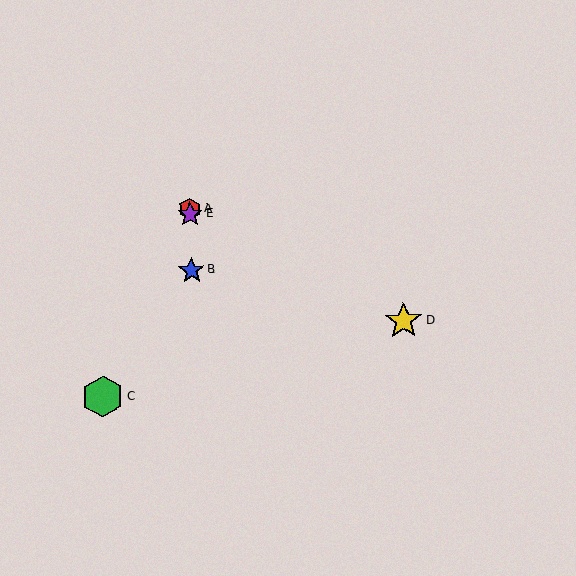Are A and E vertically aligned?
Yes, both are at x≈190.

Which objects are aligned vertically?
Objects A, B, E are aligned vertically.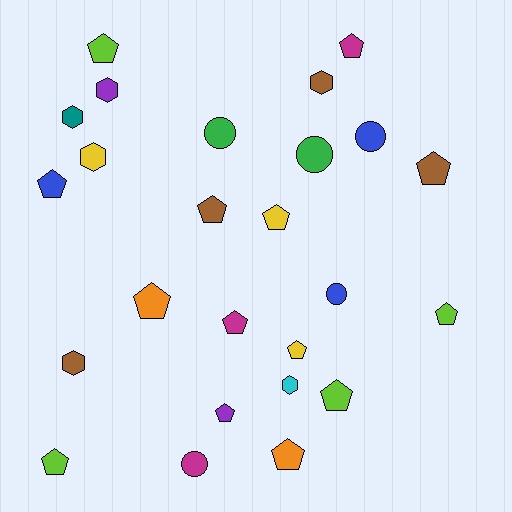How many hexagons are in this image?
There are 6 hexagons.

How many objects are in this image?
There are 25 objects.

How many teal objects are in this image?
There is 1 teal object.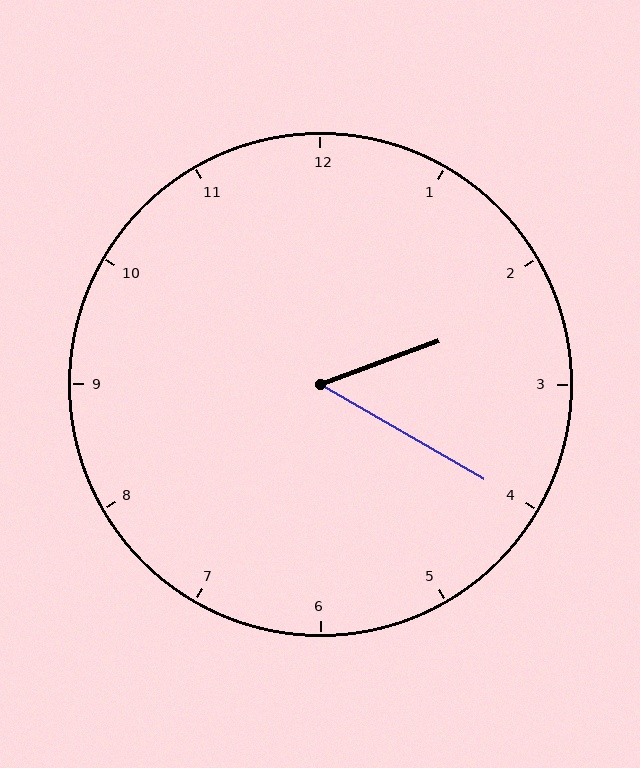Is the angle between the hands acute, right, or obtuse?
It is acute.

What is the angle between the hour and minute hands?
Approximately 50 degrees.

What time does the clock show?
2:20.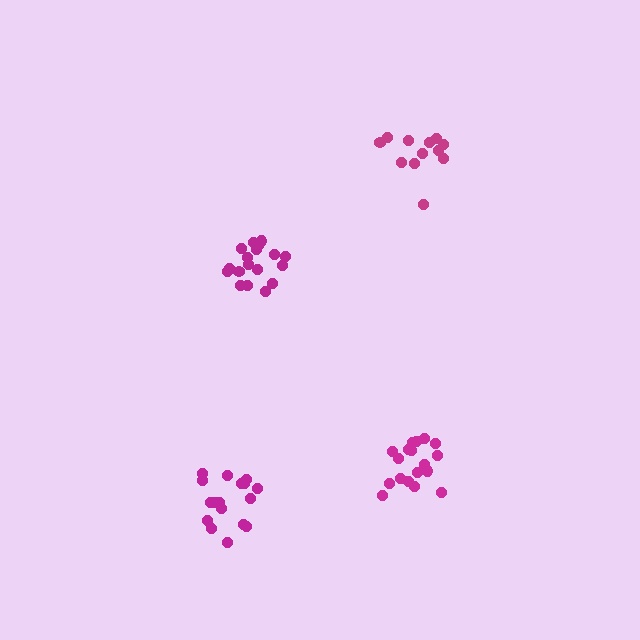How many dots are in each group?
Group 1: 18 dots, Group 2: 18 dots, Group 3: 17 dots, Group 4: 13 dots (66 total).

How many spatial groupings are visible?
There are 4 spatial groupings.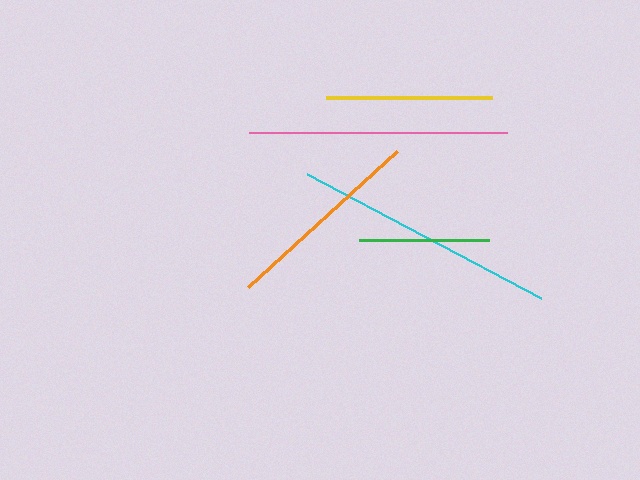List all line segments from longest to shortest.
From longest to shortest: cyan, pink, orange, yellow, green.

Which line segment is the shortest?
The green line is the shortest at approximately 130 pixels.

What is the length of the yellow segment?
The yellow segment is approximately 166 pixels long.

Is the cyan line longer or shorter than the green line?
The cyan line is longer than the green line.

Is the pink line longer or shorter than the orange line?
The pink line is longer than the orange line.